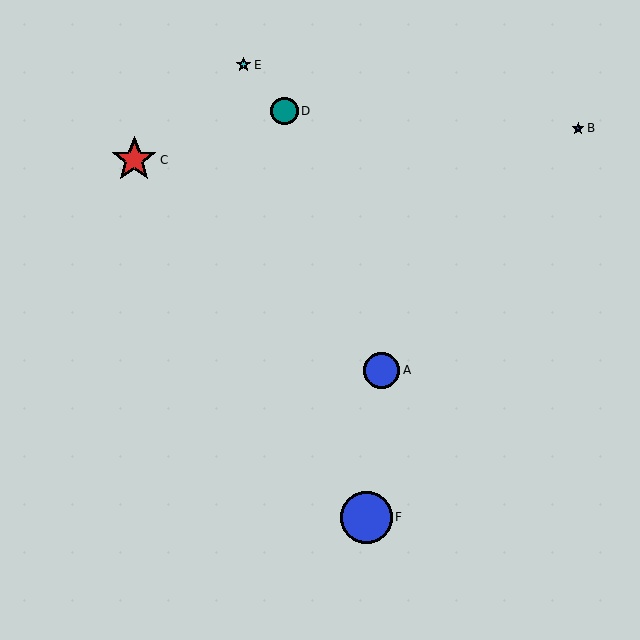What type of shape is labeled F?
Shape F is a blue circle.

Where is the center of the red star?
The center of the red star is at (134, 160).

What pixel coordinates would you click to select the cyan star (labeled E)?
Click at (243, 65) to select the cyan star E.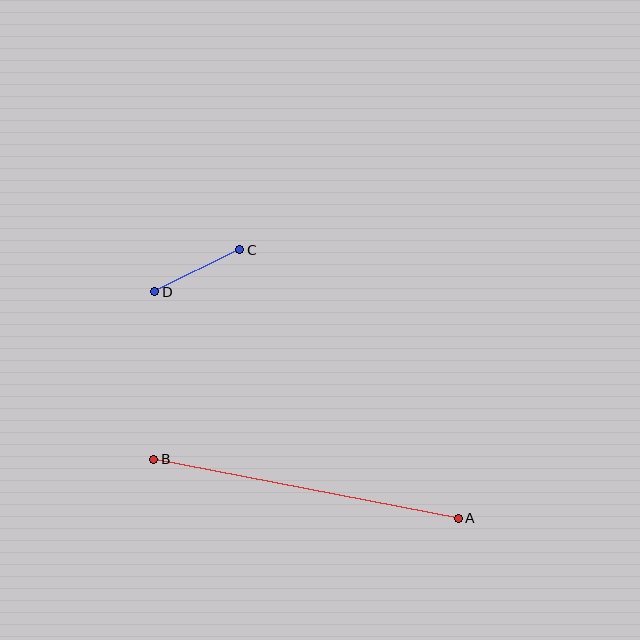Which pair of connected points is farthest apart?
Points A and B are farthest apart.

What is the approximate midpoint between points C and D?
The midpoint is at approximately (197, 271) pixels.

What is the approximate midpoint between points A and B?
The midpoint is at approximately (306, 489) pixels.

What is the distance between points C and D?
The distance is approximately 95 pixels.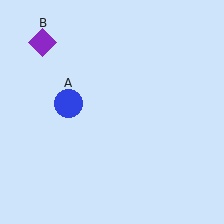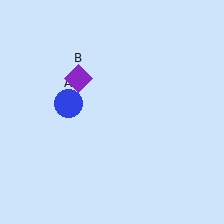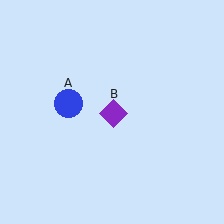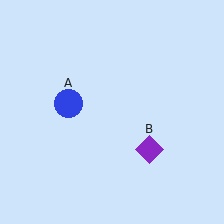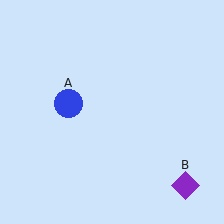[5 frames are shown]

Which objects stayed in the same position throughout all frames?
Blue circle (object A) remained stationary.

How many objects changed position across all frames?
1 object changed position: purple diamond (object B).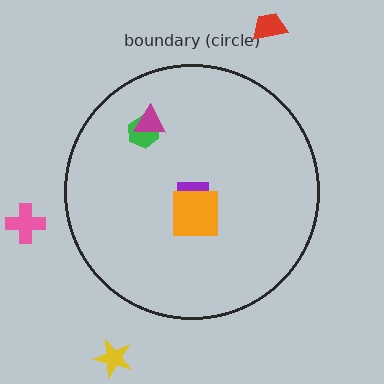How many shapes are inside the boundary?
4 inside, 3 outside.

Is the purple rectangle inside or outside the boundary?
Inside.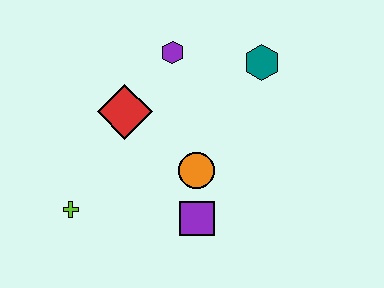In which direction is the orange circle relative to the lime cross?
The orange circle is to the right of the lime cross.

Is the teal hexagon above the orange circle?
Yes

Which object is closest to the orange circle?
The purple square is closest to the orange circle.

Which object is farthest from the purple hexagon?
The lime cross is farthest from the purple hexagon.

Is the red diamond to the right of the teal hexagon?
No